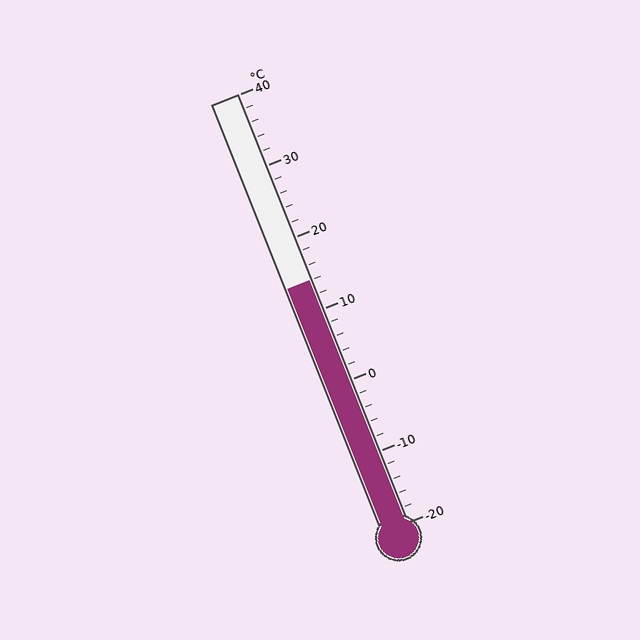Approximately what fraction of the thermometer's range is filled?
The thermometer is filled to approximately 55% of its range.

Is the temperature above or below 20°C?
The temperature is below 20°C.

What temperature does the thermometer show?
The thermometer shows approximately 14°C.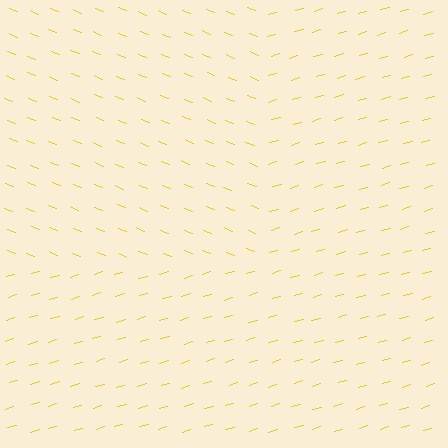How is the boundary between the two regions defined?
The boundary is defined purely by a change in line orientation (approximately 38 degrees difference). All lines are the same color and thickness.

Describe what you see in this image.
The image is filled with small yellow line segments. A rectangle region in the image has lines oriented differently from the surrounding lines, creating a visible texture boundary.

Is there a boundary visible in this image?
Yes, there is a texture boundary formed by a change in line orientation.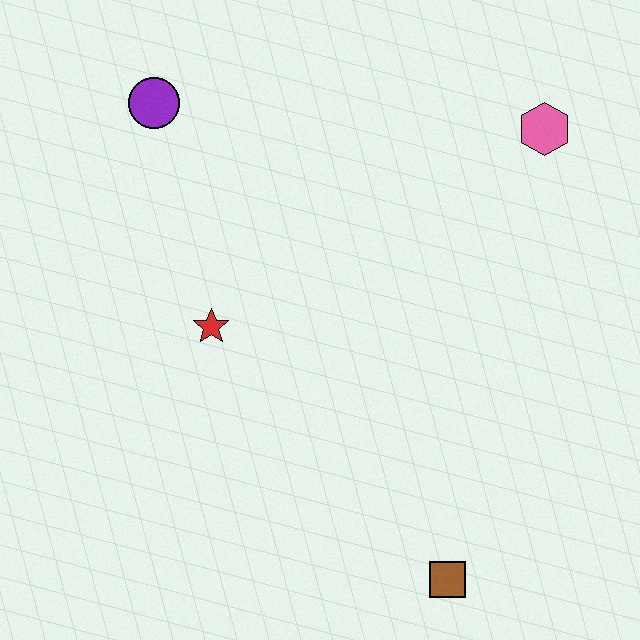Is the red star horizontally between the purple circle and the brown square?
Yes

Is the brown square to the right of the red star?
Yes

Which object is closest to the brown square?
The red star is closest to the brown square.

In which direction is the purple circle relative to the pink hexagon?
The purple circle is to the left of the pink hexagon.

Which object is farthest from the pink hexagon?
The brown square is farthest from the pink hexagon.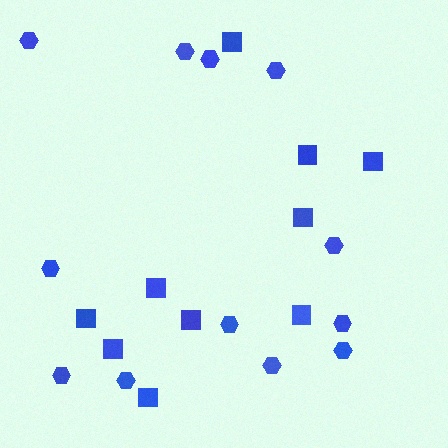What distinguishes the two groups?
There are 2 groups: one group of hexagons (12) and one group of squares (10).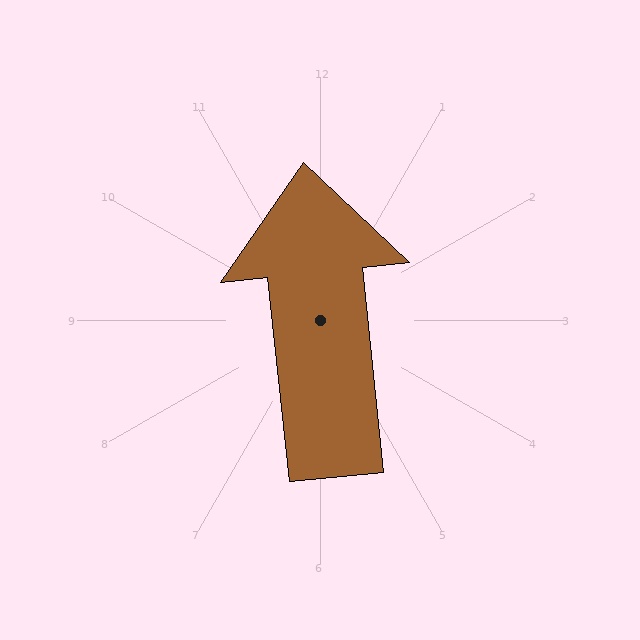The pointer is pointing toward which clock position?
Roughly 12 o'clock.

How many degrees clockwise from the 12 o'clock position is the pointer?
Approximately 354 degrees.